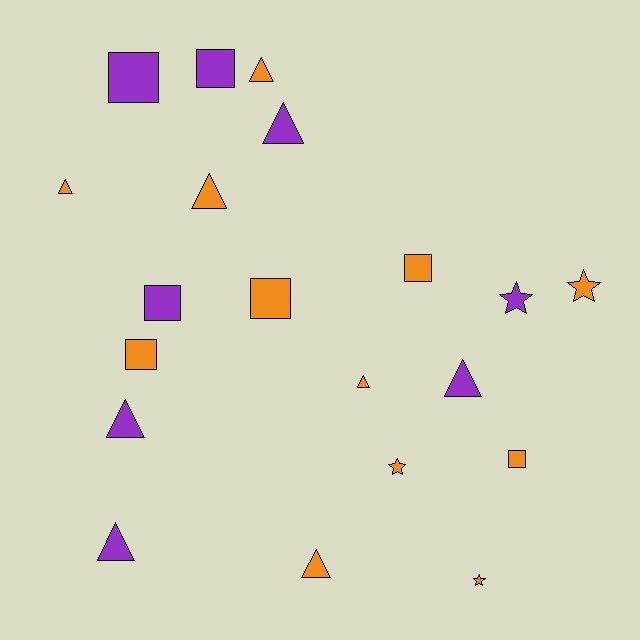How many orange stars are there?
There are 3 orange stars.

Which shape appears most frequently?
Triangle, with 9 objects.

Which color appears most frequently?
Orange, with 12 objects.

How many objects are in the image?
There are 20 objects.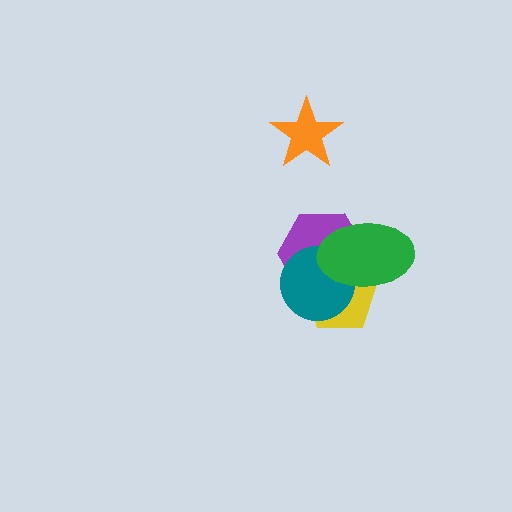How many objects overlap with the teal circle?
3 objects overlap with the teal circle.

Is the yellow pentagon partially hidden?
Yes, it is partially covered by another shape.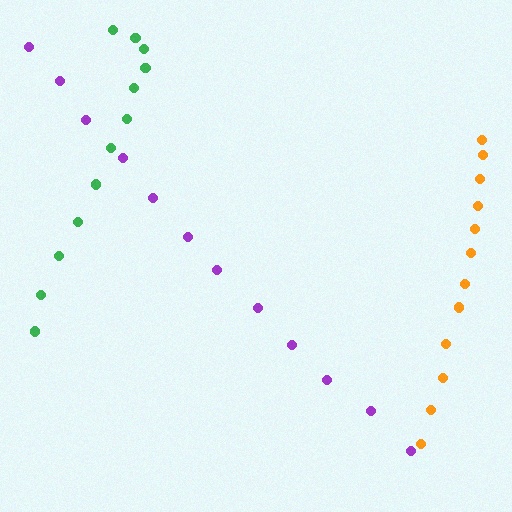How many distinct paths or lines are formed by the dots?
There are 3 distinct paths.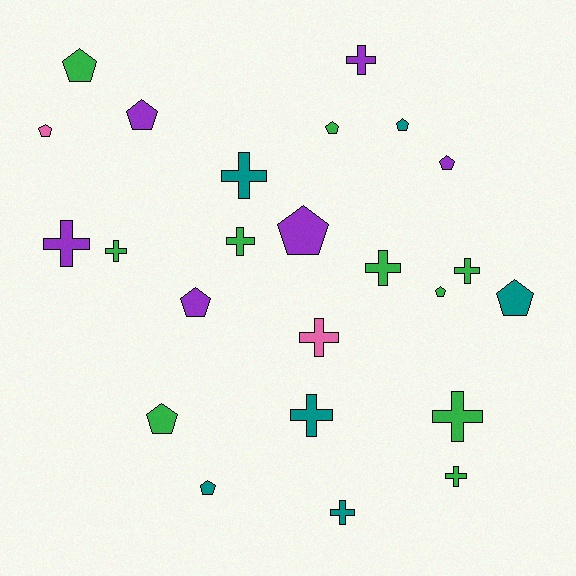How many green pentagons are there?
There are 4 green pentagons.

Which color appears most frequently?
Green, with 10 objects.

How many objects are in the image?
There are 24 objects.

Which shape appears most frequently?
Cross, with 12 objects.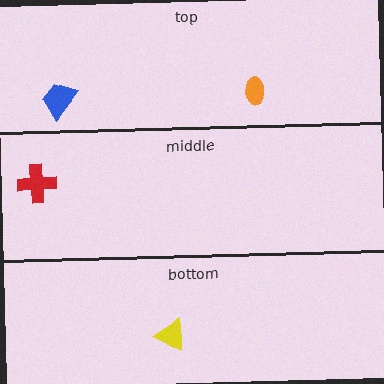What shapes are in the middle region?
The red cross.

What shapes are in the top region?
The orange ellipse, the blue trapezoid.